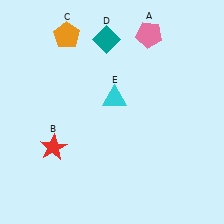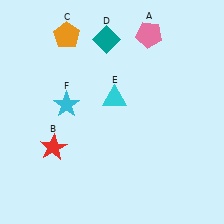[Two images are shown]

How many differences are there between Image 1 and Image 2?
There is 1 difference between the two images.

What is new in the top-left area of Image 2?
A cyan star (F) was added in the top-left area of Image 2.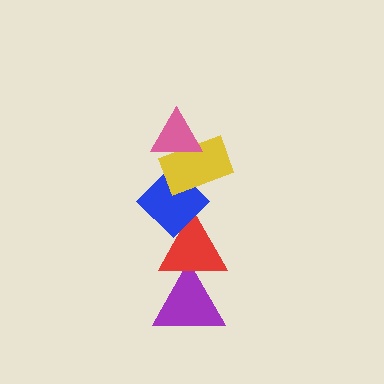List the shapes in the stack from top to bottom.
From top to bottom: the pink triangle, the yellow rectangle, the blue diamond, the red triangle, the purple triangle.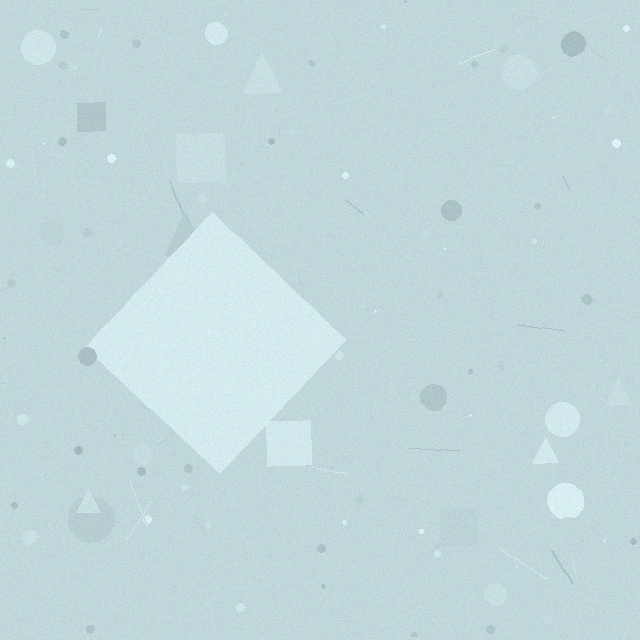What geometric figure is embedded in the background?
A diamond is embedded in the background.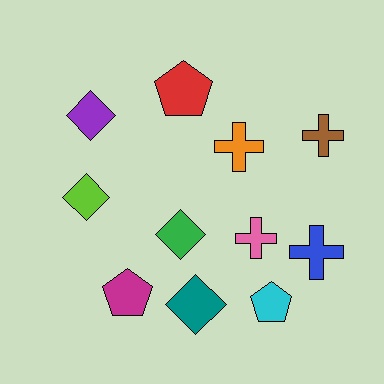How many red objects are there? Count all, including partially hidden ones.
There is 1 red object.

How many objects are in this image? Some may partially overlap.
There are 11 objects.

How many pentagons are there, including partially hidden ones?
There are 3 pentagons.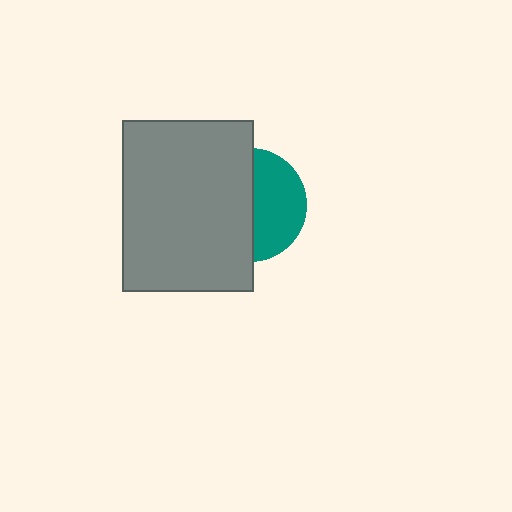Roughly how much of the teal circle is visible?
About half of it is visible (roughly 46%).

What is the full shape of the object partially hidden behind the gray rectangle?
The partially hidden object is a teal circle.